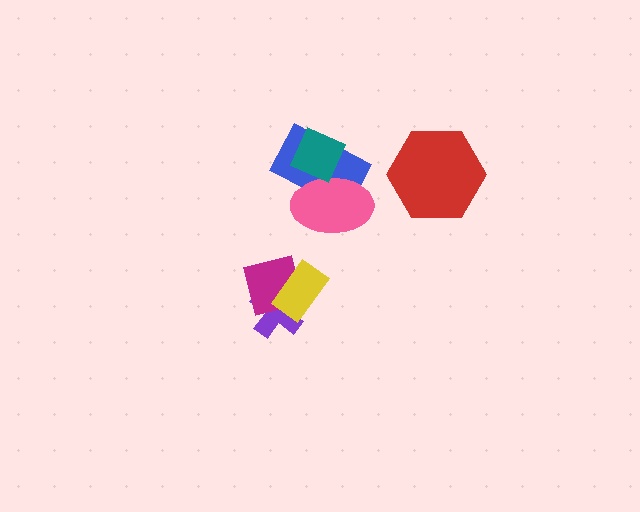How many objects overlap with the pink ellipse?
2 objects overlap with the pink ellipse.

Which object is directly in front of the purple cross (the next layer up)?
The magenta square is directly in front of the purple cross.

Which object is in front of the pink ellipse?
The teal diamond is in front of the pink ellipse.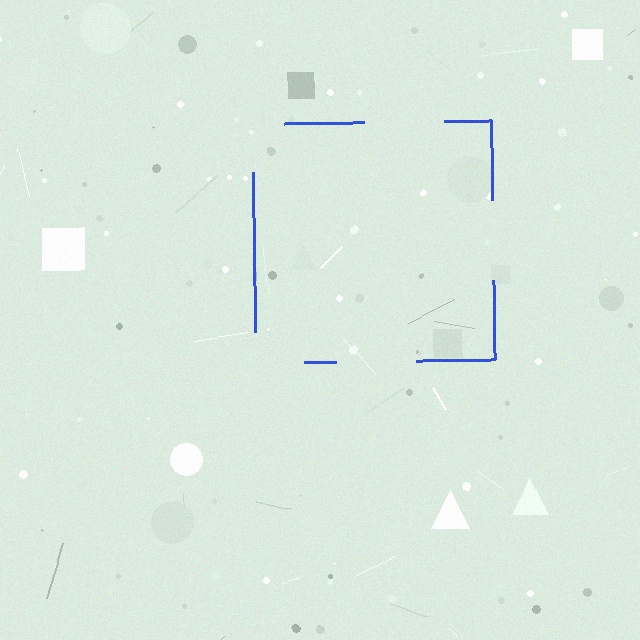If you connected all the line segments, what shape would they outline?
They would outline a square.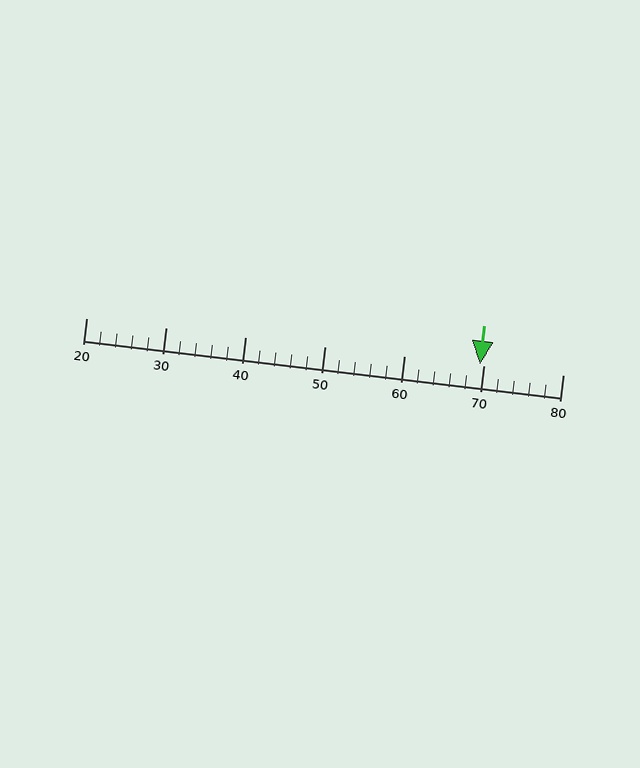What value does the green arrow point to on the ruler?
The green arrow points to approximately 70.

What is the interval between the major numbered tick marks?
The major tick marks are spaced 10 units apart.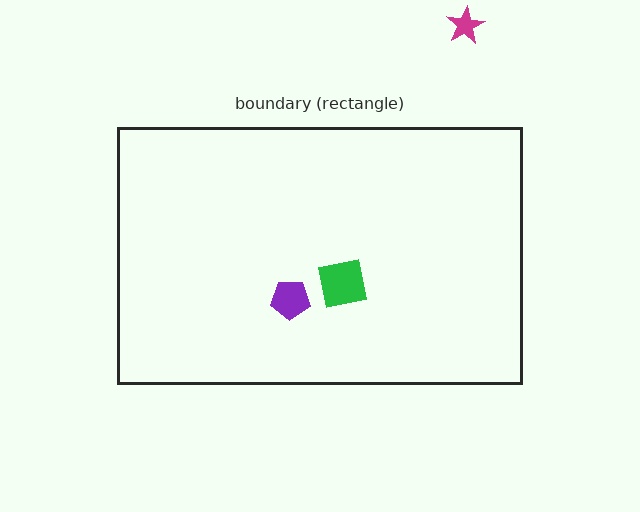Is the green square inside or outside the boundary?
Inside.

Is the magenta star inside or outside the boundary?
Outside.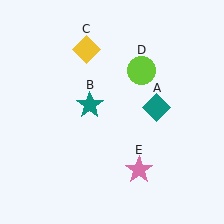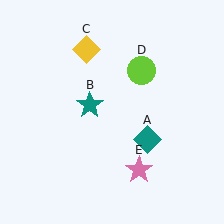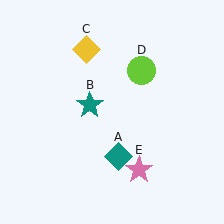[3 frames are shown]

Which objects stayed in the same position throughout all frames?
Teal star (object B) and yellow diamond (object C) and lime circle (object D) and pink star (object E) remained stationary.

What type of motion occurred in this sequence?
The teal diamond (object A) rotated clockwise around the center of the scene.